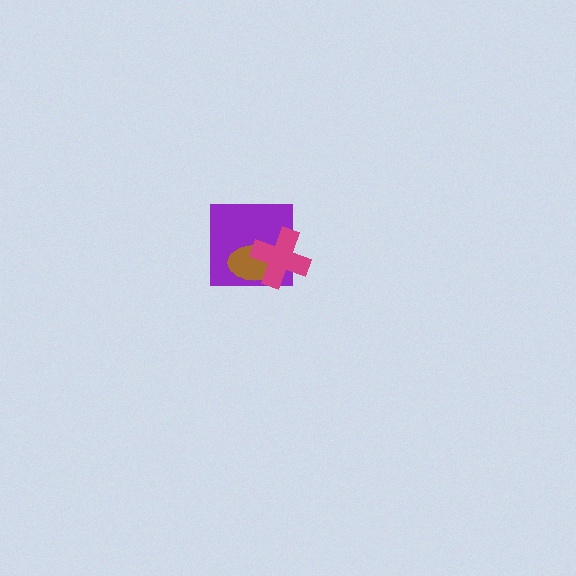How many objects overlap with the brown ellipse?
2 objects overlap with the brown ellipse.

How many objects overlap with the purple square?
2 objects overlap with the purple square.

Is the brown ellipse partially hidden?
Yes, it is partially covered by another shape.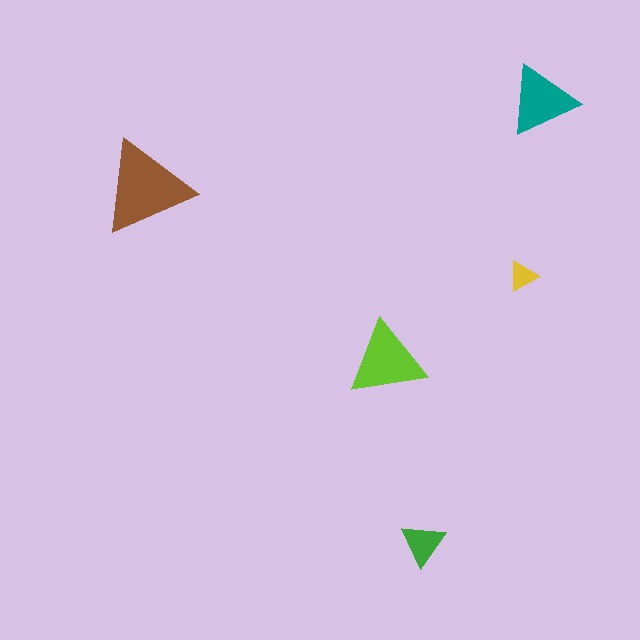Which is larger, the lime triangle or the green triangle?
The lime one.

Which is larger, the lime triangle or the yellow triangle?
The lime one.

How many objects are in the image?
There are 5 objects in the image.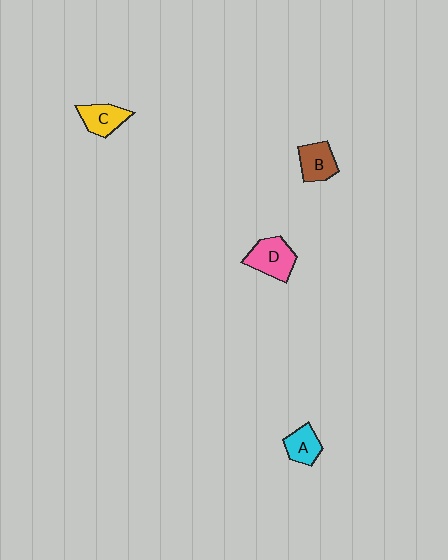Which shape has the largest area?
Shape D (pink).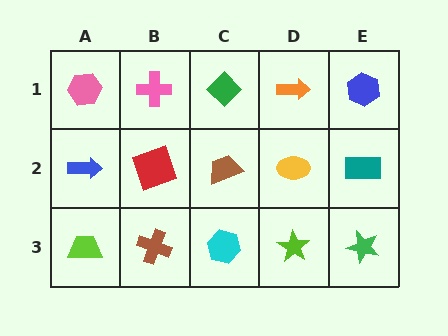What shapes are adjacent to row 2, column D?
An orange arrow (row 1, column D), a lime star (row 3, column D), a brown trapezoid (row 2, column C), a teal rectangle (row 2, column E).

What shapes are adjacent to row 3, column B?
A red square (row 2, column B), a lime trapezoid (row 3, column A), a cyan hexagon (row 3, column C).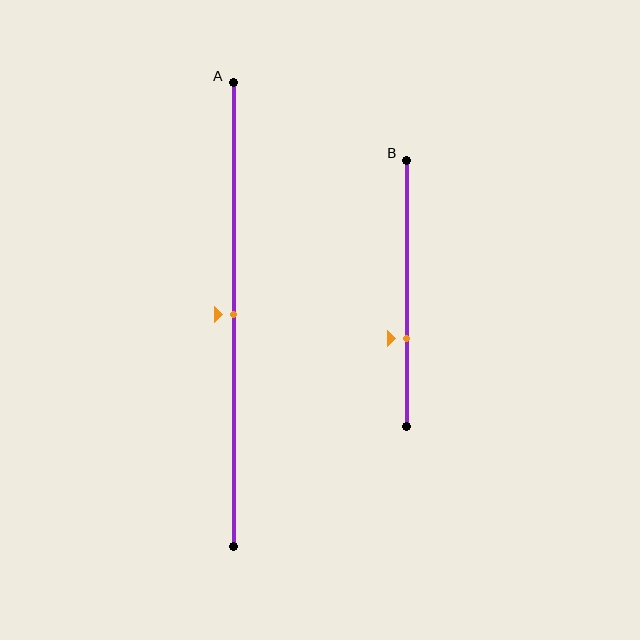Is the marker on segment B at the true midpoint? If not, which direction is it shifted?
No, the marker on segment B is shifted downward by about 17% of the segment length.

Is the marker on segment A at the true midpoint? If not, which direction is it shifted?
Yes, the marker on segment A is at the true midpoint.